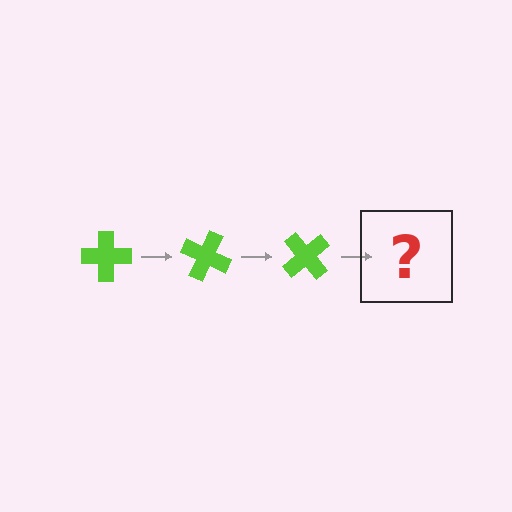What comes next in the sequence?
The next element should be a lime cross rotated 75 degrees.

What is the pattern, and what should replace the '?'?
The pattern is that the cross rotates 25 degrees each step. The '?' should be a lime cross rotated 75 degrees.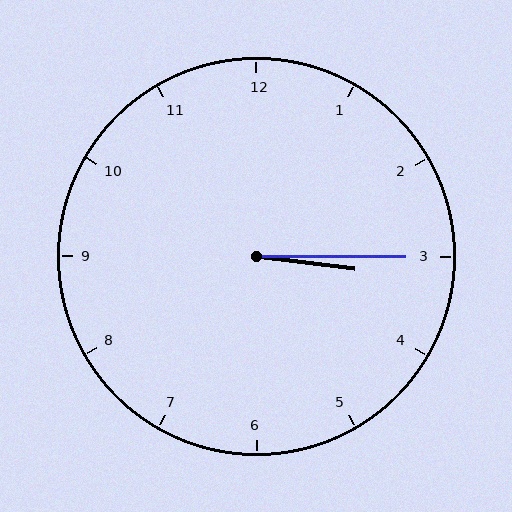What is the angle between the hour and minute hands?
Approximately 8 degrees.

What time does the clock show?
3:15.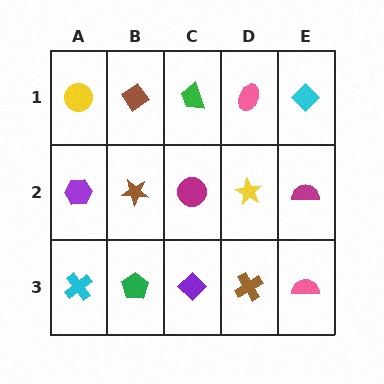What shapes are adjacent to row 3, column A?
A purple hexagon (row 2, column A), a green pentagon (row 3, column B).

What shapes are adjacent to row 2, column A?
A yellow circle (row 1, column A), a cyan cross (row 3, column A), a brown star (row 2, column B).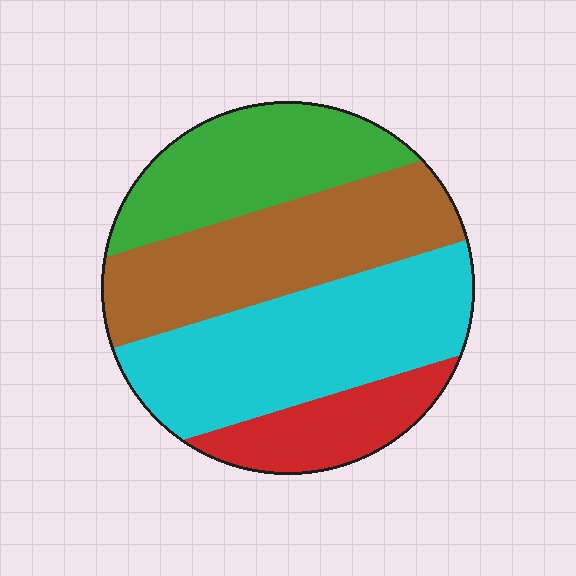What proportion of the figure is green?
Green covers around 25% of the figure.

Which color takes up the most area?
Cyan, at roughly 35%.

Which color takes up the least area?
Red, at roughly 15%.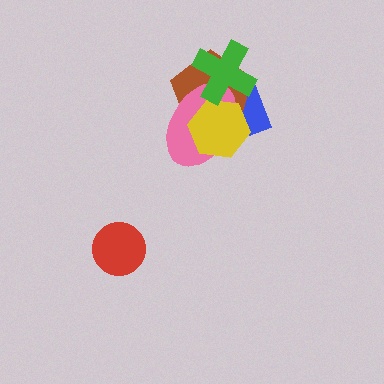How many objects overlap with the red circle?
0 objects overlap with the red circle.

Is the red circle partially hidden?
No, no other shape covers it.